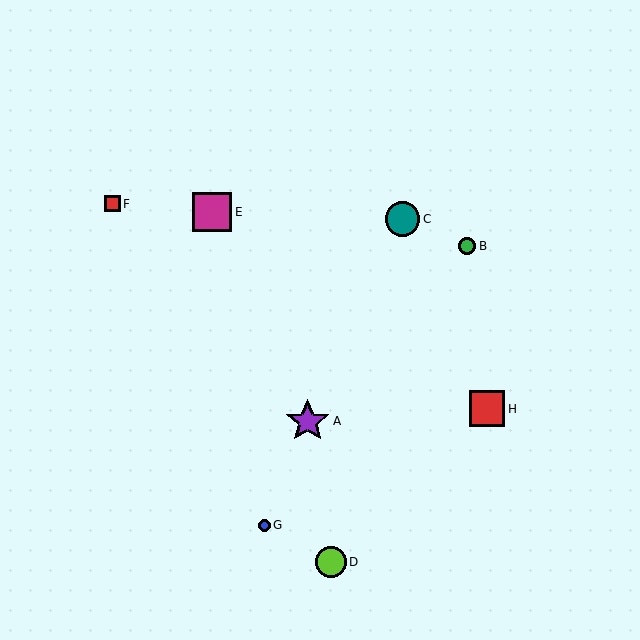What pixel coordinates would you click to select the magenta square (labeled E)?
Click at (212, 212) to select the magenta square E.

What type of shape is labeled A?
Shape A is a purple star.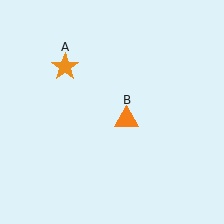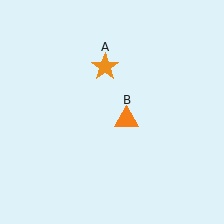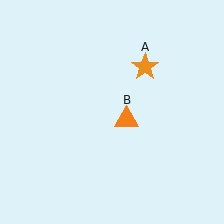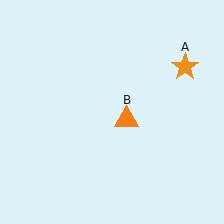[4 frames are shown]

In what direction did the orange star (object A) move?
The orange star (object A) moved right.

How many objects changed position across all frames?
1 object changed position: orange star (object A).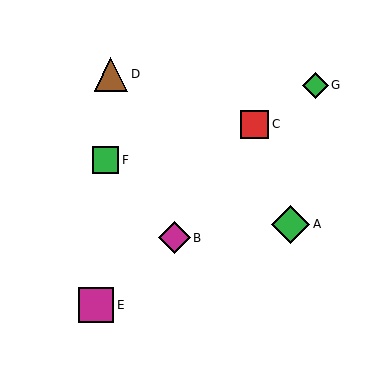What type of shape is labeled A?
Shape A is a green diamond.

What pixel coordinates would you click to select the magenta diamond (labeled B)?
Click at (174, 238) to select the magenta diamond B.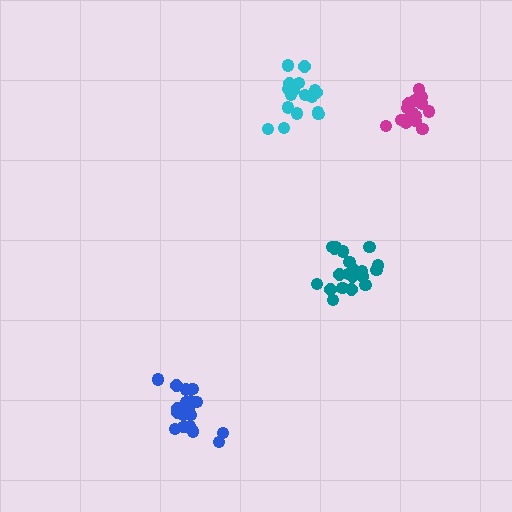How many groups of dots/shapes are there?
There are 4 groups.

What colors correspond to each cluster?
The clusters are colored: teal, cyan, blue, magenta.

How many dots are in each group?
Group 1: 20 dots, Group 2: 17 dots, Group 3: 21 dots, Group 4: 16 dots (74 total).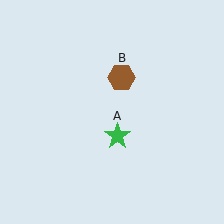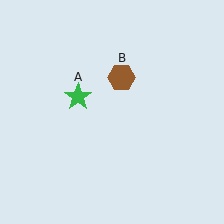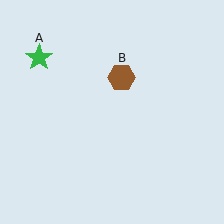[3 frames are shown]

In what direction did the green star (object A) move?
The green star (object A) moved up and to the left.